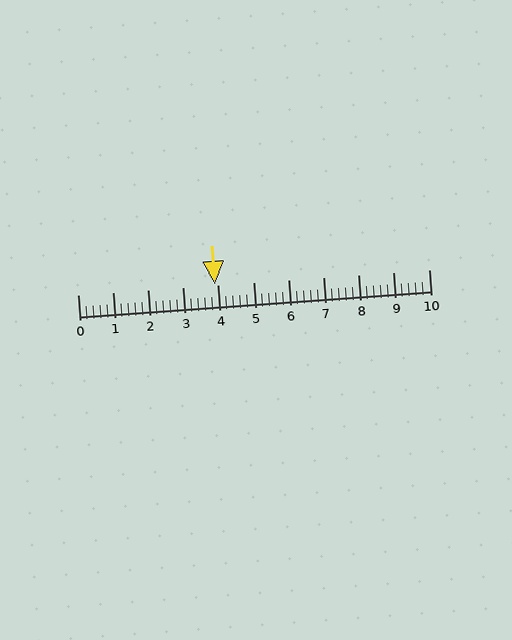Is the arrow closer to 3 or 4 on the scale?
The arrow is closer to 4.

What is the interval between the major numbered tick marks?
The major tick marks are spaced 1 units apart.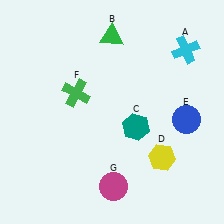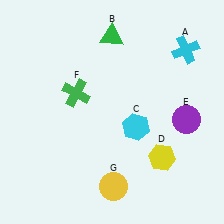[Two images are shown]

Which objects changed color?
C changed from teal to cyan. E changed from blue to purple. G changed from magenta to yellow.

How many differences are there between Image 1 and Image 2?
There are 3 differences between the two images.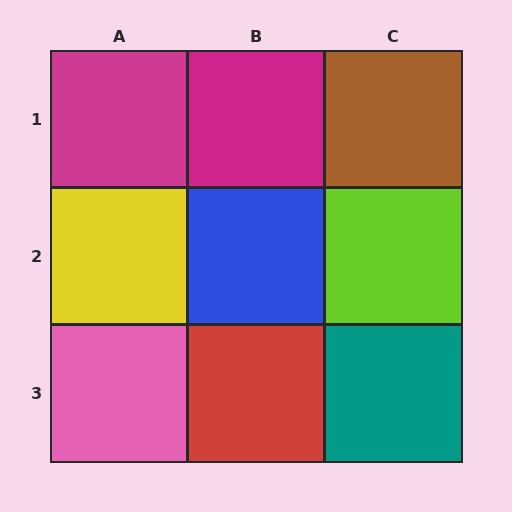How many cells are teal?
1 cell is teal.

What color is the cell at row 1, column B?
Magenta.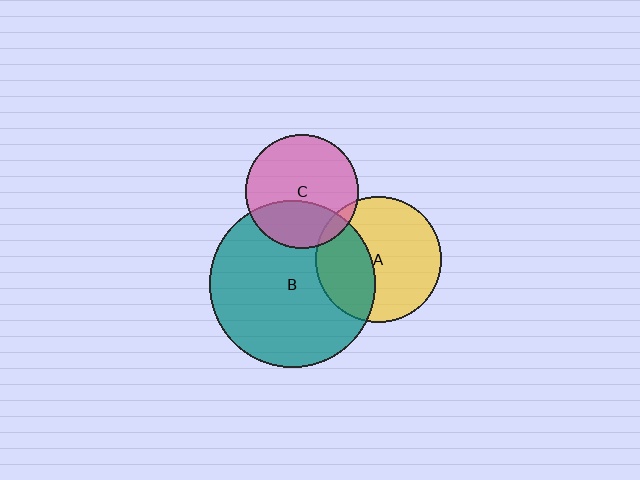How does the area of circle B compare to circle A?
Approximately 1.7 times.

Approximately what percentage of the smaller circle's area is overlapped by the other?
Approximately 35%.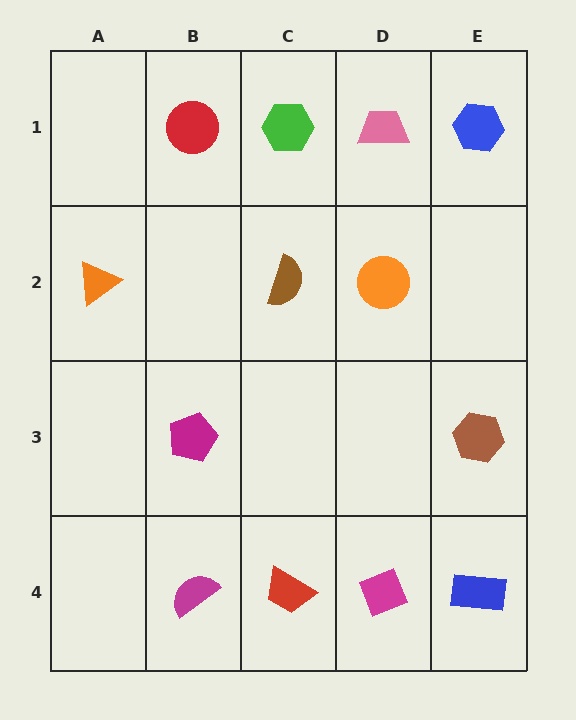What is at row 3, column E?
A brown hexagon.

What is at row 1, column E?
A blue hexagon.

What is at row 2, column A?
An orange triangle.